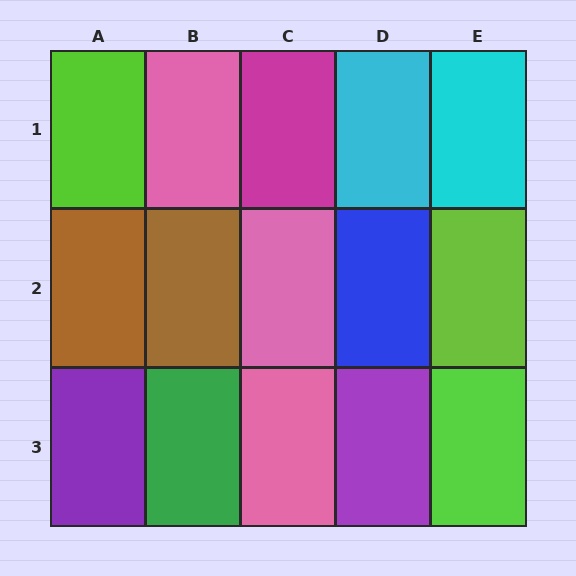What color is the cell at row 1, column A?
Lime.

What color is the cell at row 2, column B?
Brown.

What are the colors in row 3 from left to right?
Purple, green, pink, purple, lime.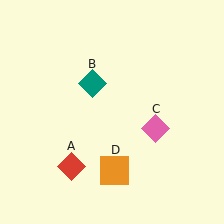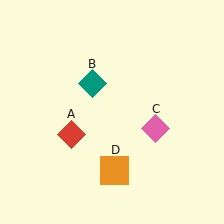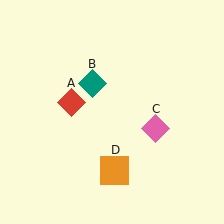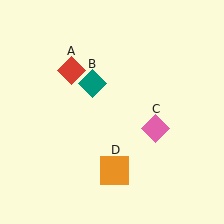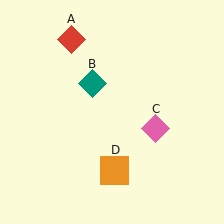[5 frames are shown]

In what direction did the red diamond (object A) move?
The red diamond (object A) moved up.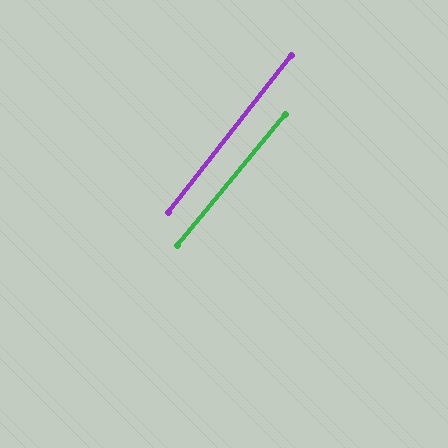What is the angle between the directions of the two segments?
Approximately 1 degree.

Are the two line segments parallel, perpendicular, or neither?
Parallel — their directions differ by only 1.3°.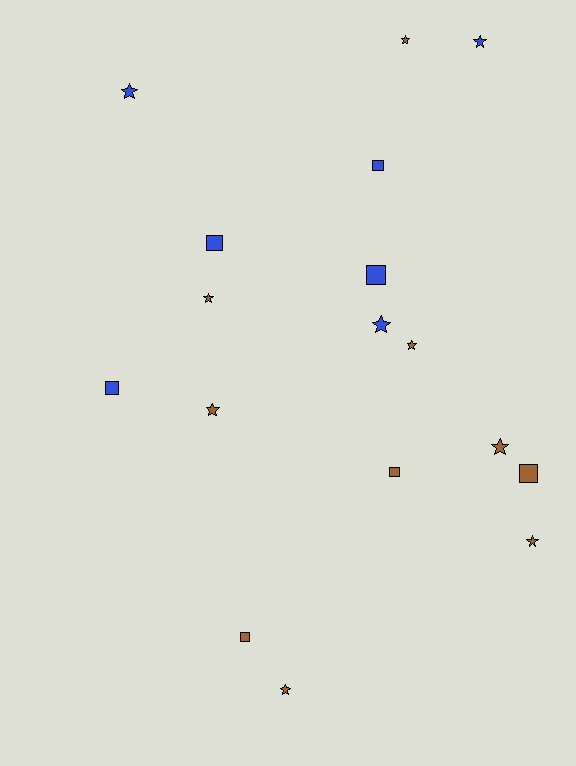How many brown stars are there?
There are 7 brown stars.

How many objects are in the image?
There are 17 objects.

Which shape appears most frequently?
Star, with 10 objects.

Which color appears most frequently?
Brown, with 10 objects.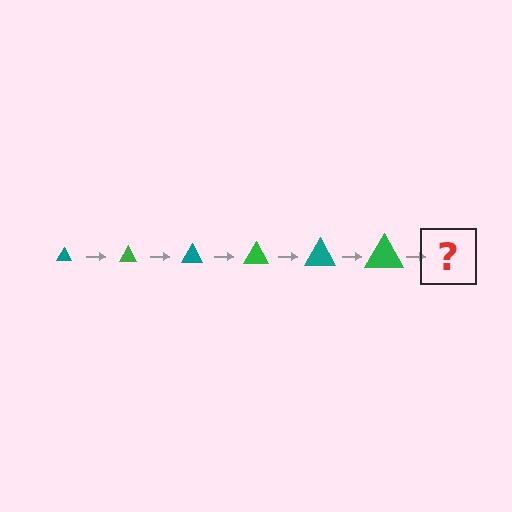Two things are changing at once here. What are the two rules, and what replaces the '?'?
The two rules are that the triangle grows larger each step and the color cycles through teal and green. The '?' should be a teal triangle, larger than the previous one.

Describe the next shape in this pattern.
It should be a teal triangle, larger than the previous one.